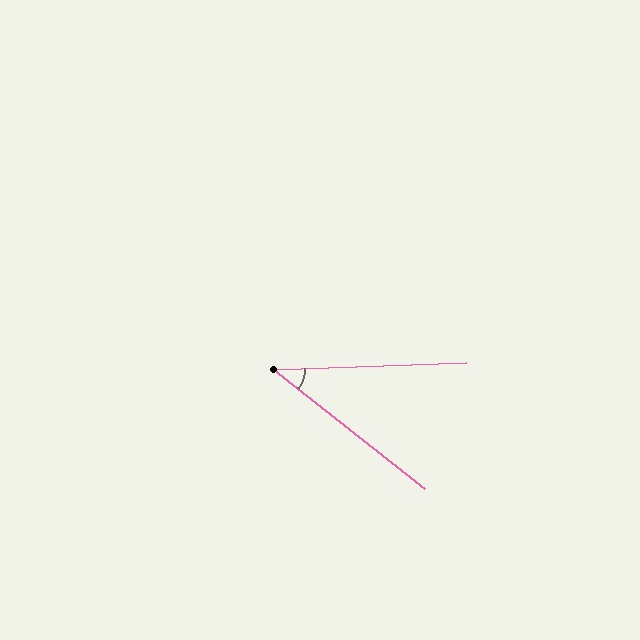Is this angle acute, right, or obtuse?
It is acute.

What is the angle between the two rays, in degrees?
Approximately 40 degrees.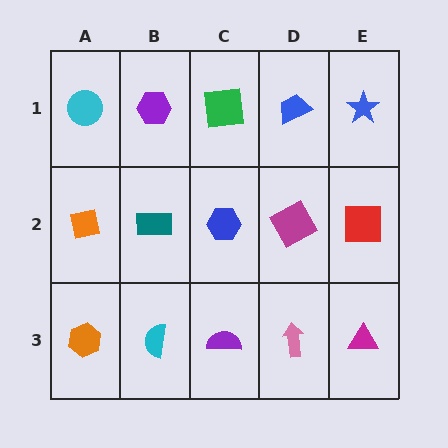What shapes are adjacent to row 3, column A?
An orange square (row 2, column A), a cyan semicircle (row 3, column B).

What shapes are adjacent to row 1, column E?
A red square (row 2, column E), a blue trapezoid (row 1, column D).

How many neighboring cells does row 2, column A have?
3.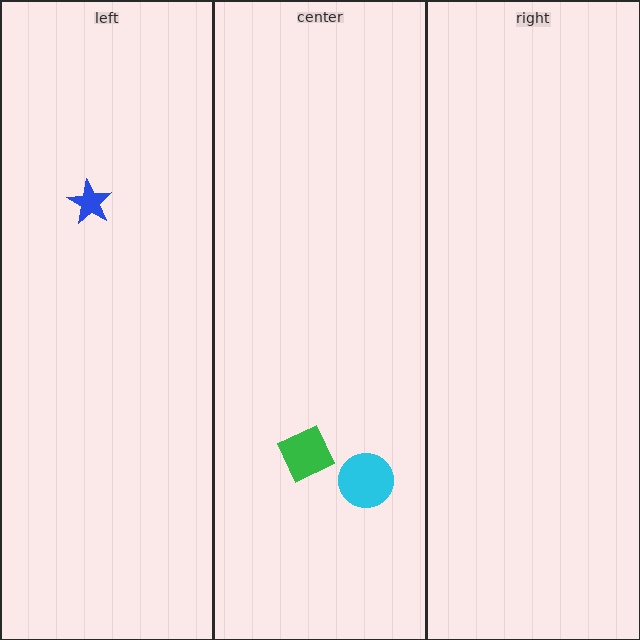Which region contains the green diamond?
The center region.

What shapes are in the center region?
The cyan circle, the green diamond.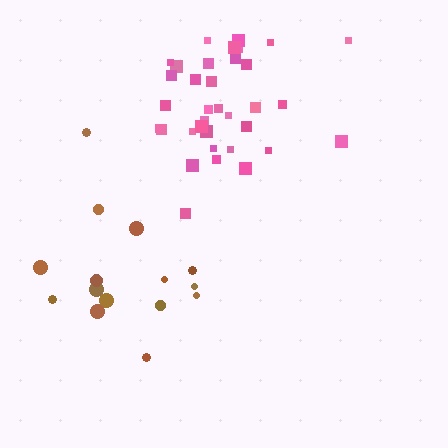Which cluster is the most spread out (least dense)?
Brown.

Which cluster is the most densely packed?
Pink.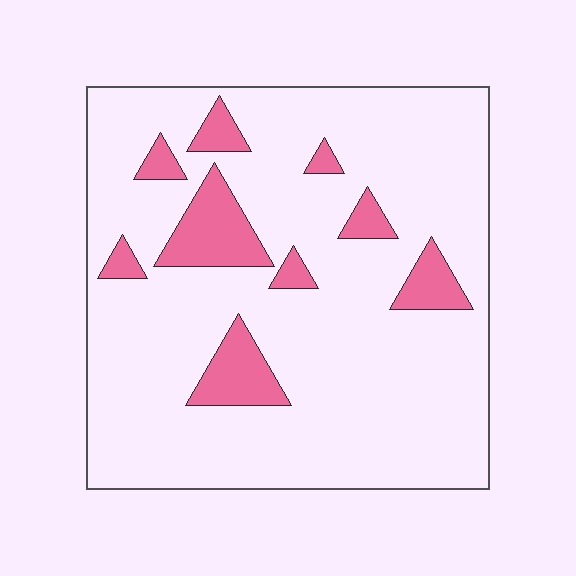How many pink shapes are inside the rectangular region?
9.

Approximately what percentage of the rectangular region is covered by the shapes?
Approximately 15%.